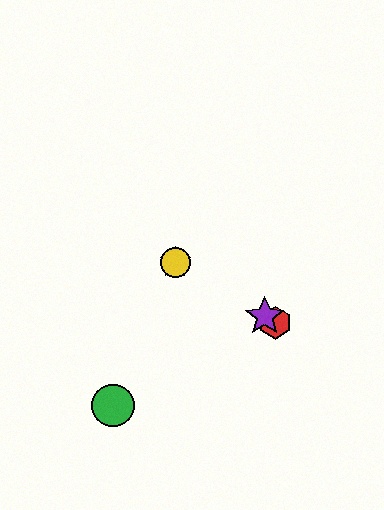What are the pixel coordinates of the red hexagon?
The red hexagon is at (275, 323).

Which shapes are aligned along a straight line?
The red hexagon, the blue star, the yellow circle, the purple star are aligned along a straight line.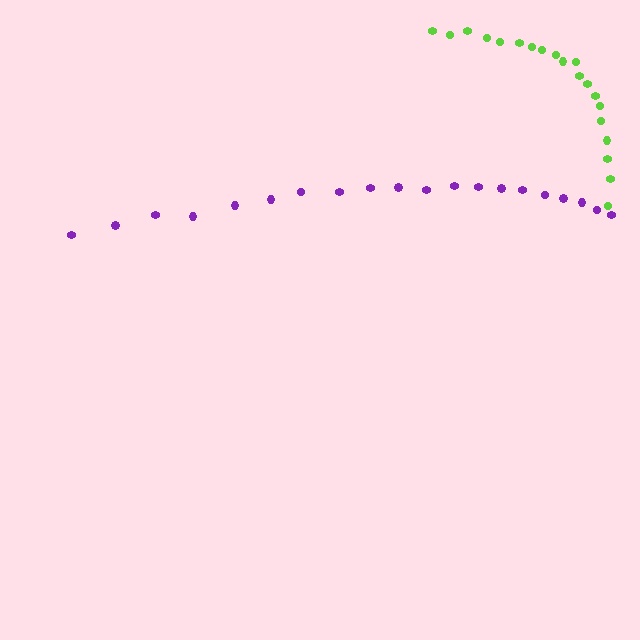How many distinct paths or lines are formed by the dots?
There are 2 distinct paths.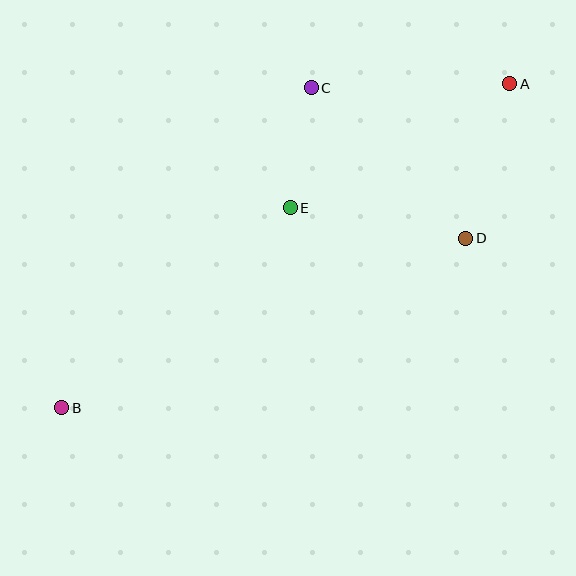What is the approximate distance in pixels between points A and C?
The distance between A and C is approximately 199 pixels.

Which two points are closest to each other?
Points C and E are closest to each other.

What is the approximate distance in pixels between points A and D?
The distance between A and D is approximately 161 pixels.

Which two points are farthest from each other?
Points A and B are farthest from each other.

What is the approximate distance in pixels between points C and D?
The distance between C and D is approximately 216 pixels.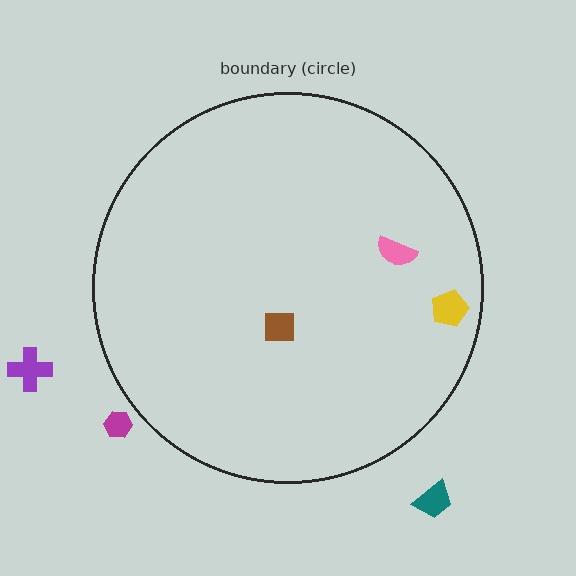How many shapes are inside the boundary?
3 inside, 3 outside.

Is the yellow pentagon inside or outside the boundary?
Inside.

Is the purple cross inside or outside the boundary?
Outside.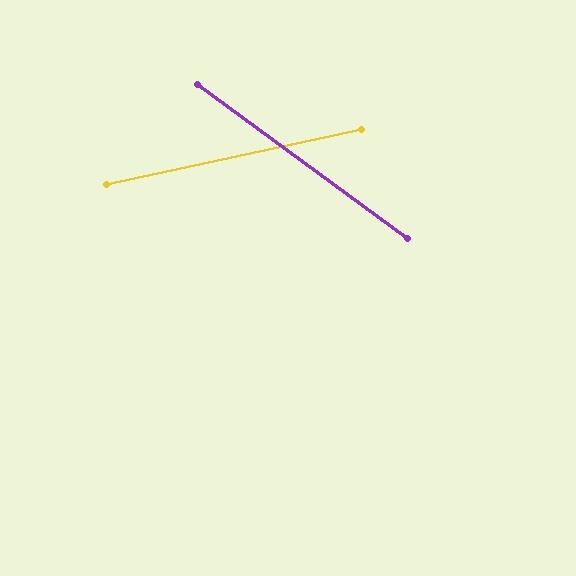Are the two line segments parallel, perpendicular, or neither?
Neither parallel nor perpendicular — they differ by about 49°.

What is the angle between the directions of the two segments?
Approximately 49 degrees.